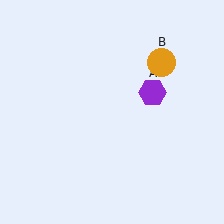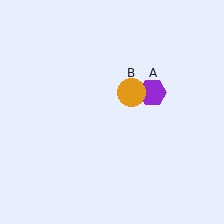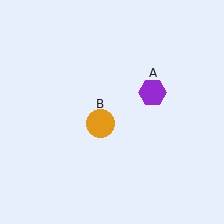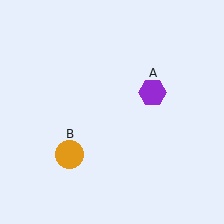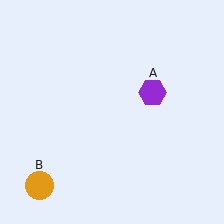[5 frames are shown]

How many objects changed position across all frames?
1 object changed position: orange circle (object B).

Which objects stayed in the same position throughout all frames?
Purple hexagon (object A) remained stationary.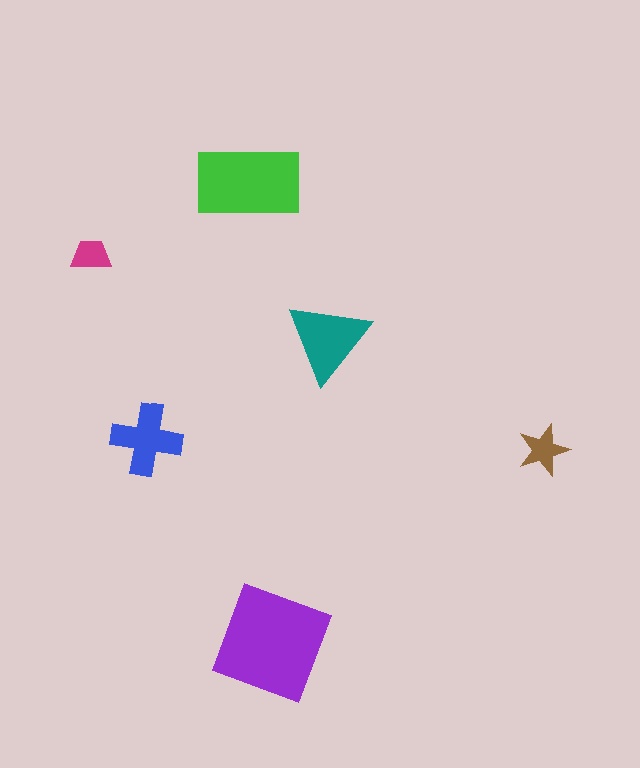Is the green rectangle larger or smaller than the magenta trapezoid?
Larger.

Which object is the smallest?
The magenta trapezoid.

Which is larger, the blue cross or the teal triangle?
The teal triangle.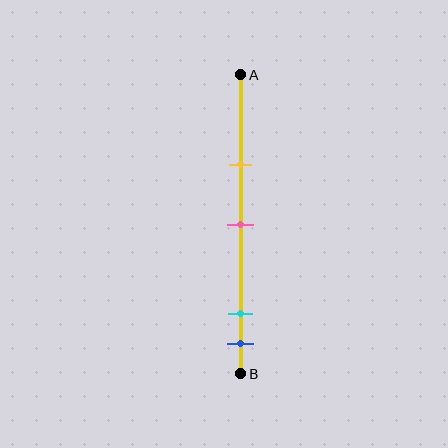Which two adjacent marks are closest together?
The cyan and blue marks are the closest adjacent pair.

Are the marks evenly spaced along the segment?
No, the marks are not evenly spaced.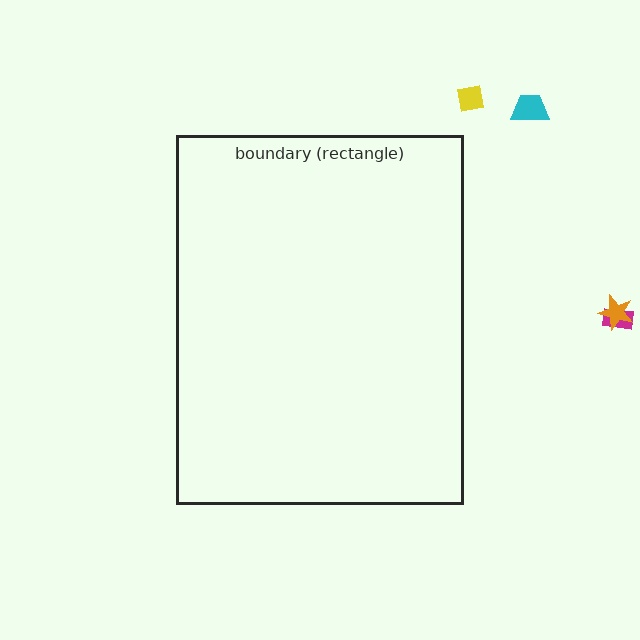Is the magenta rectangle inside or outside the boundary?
Outside.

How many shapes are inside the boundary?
0 inside, 4 outside.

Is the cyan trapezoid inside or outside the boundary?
Outside.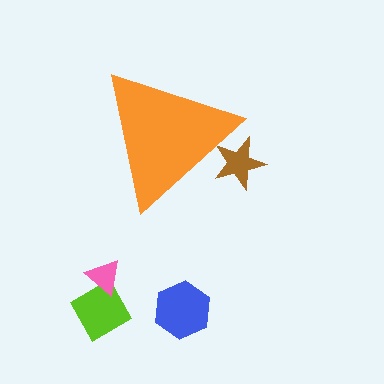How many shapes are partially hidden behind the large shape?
1 shape is partially hidden.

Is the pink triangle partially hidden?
No, the pink triangle is fully visible.